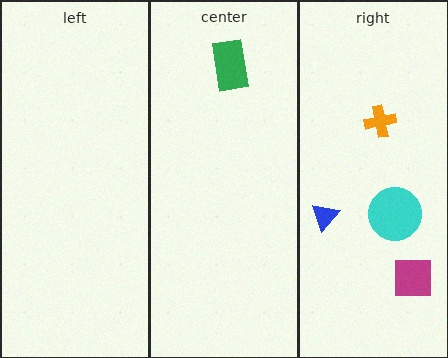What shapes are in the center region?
The green rectangle.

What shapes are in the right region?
The cyan circle, the blue triangle, the magenta square, the orange cross.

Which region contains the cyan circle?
The right region.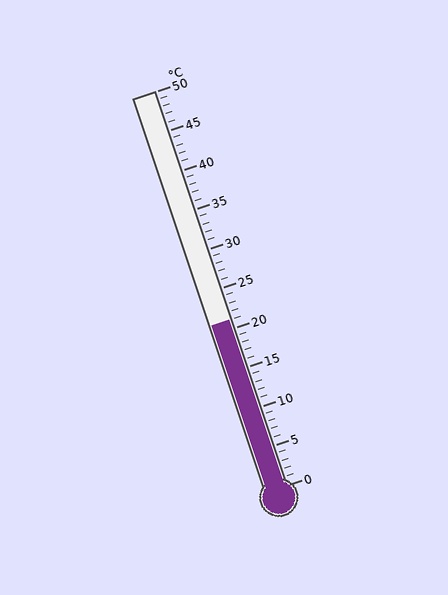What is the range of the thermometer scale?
The thermometer scale ranges from 0°C to 50°C.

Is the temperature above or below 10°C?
The temperature is above 10°C.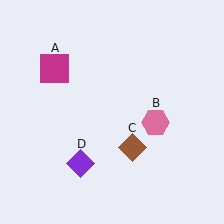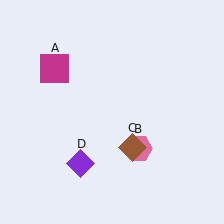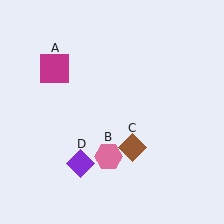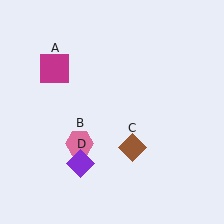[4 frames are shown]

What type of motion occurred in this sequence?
The pink hexagon (object B) rotated clockwise around the center of the scene.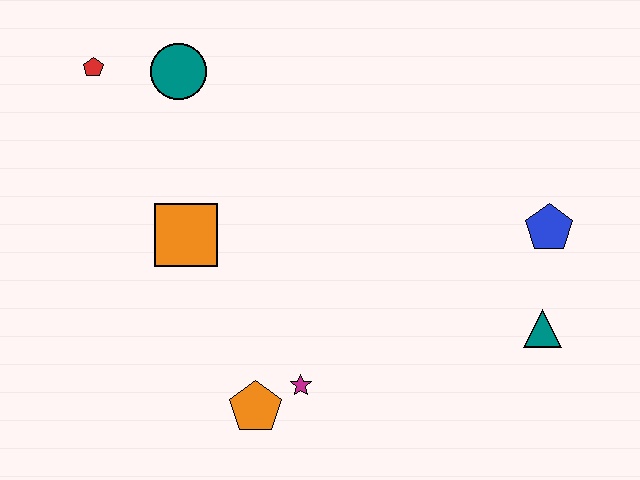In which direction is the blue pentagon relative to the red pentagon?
The blue pentagon is to the right of the red pentagon.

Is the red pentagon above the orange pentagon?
Yes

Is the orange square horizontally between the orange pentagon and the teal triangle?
No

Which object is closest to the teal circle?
The red pentagon is closest to the teal circle.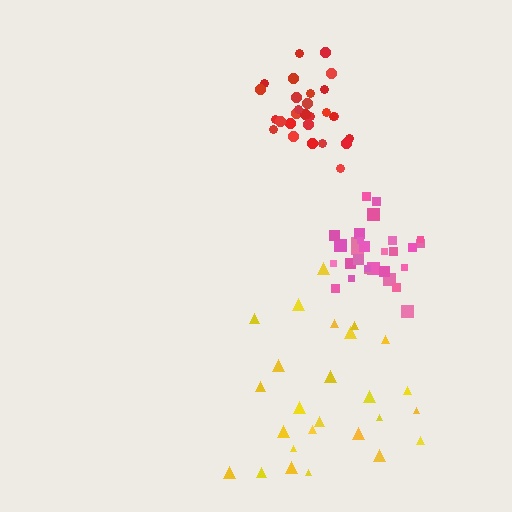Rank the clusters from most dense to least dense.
pink, red, yellow.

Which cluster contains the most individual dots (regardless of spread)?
Pink (30).